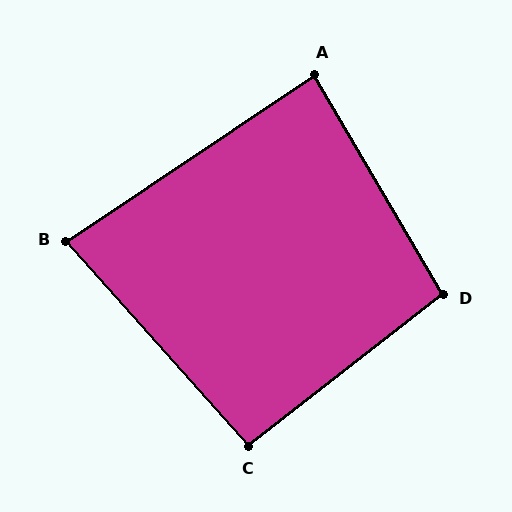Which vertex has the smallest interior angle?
B, at approximately 82 degrees.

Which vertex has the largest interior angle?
D, at approximately 98 degrees.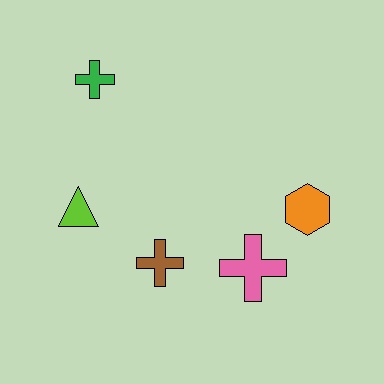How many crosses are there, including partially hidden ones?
There are 3 crosses.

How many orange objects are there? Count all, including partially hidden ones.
There is 1 orange object.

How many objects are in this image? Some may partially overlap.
There are 5 objects.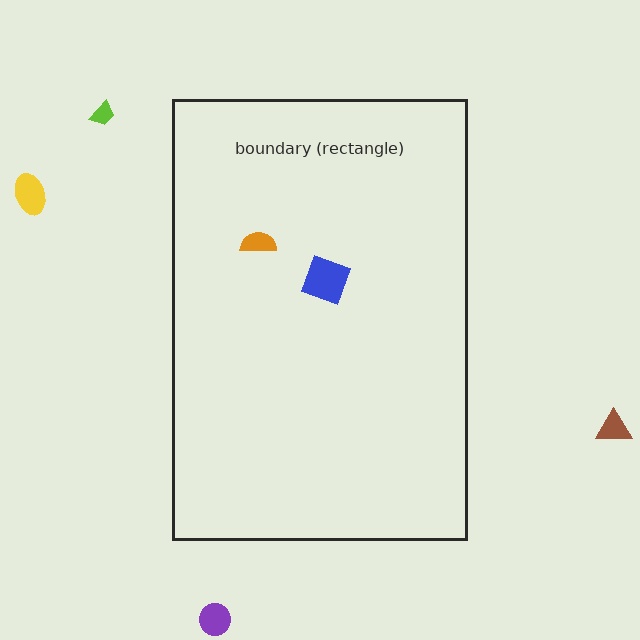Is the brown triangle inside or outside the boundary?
Outside.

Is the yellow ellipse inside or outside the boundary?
Outside.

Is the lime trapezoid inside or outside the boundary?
Outside.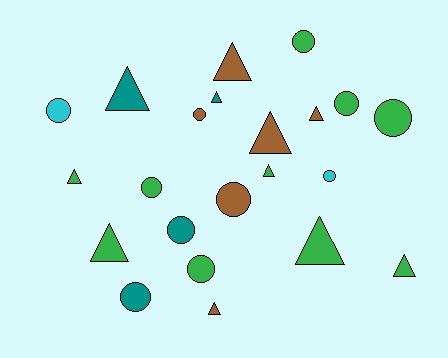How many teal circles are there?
There are 2 teal circles.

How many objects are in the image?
There are 22 objects.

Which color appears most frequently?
Green, with 10 objects.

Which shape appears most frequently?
Triangle, with 11 objects.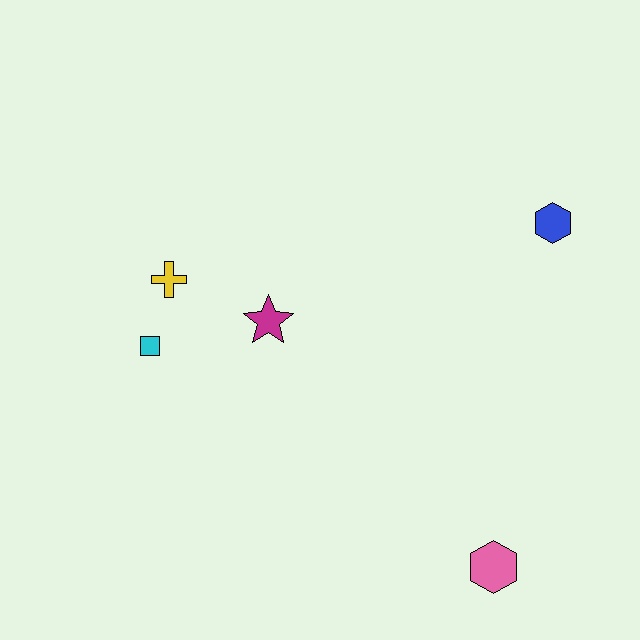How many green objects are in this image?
There are no green objects.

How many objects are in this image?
There are 5 objects.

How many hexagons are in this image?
There are 2 hexagons.